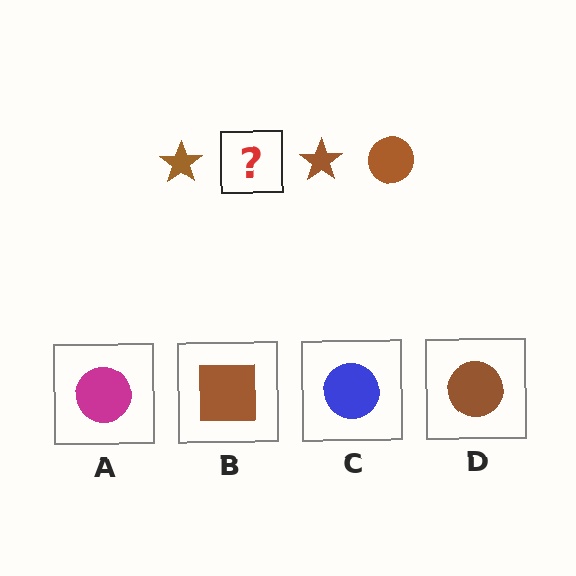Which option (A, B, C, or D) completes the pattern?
D.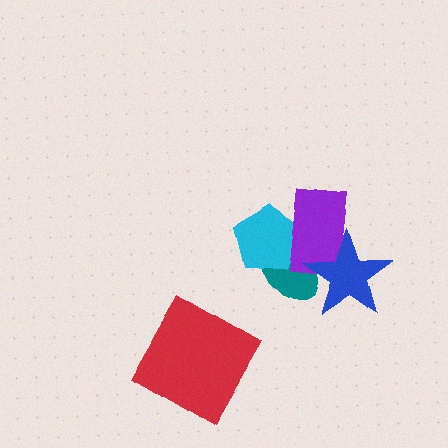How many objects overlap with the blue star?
2 objects overlap with the blue star.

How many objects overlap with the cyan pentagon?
2 objects overlap with the cyan pentagon.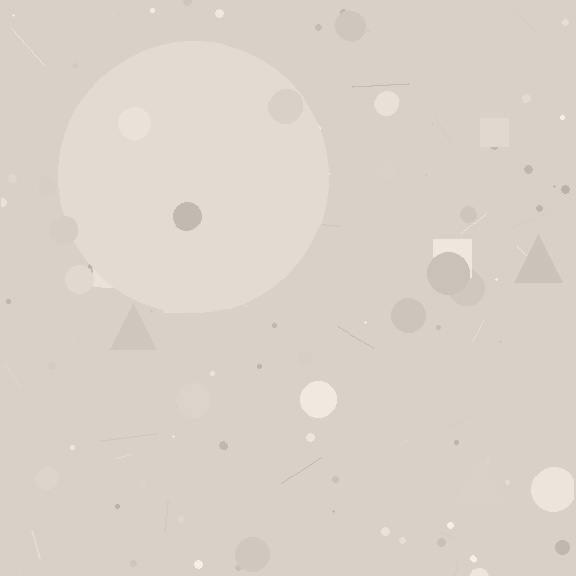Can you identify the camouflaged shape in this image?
The camouflaged shape is a circle.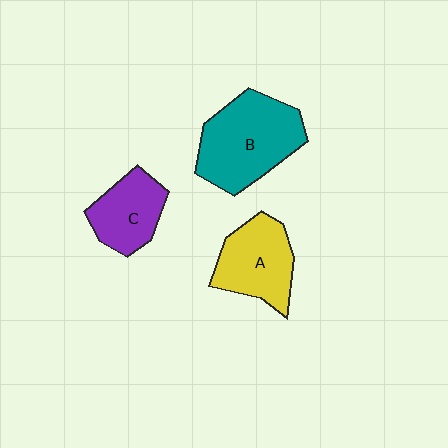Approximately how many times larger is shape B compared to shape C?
Approximately 1.6 times.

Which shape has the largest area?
Shape B (teal).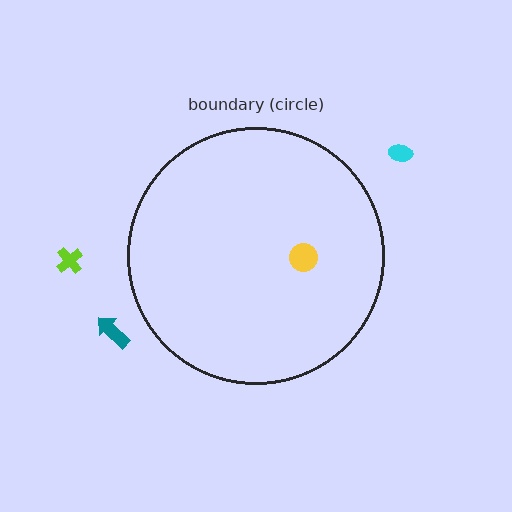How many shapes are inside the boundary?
1 inside, 3 outside.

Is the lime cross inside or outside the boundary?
Outside.